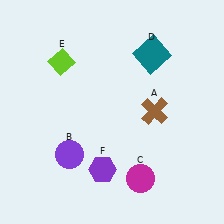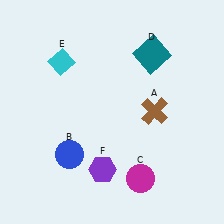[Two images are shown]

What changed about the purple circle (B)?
In Image 1, B is purple. In Image 2, it changed to blue.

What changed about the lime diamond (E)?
In Image 1, E is lime. In Image 2, it changed to cyan.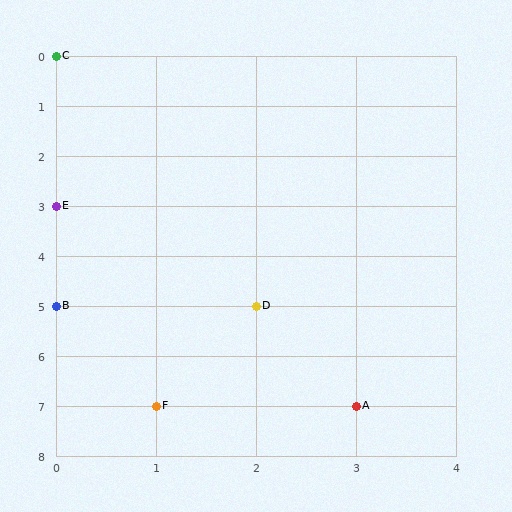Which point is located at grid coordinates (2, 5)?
Point D is at (2, 5).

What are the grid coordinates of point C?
Point C is at grid coordinates (0, 0).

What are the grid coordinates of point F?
Point F is at grid coordinates (1, 7).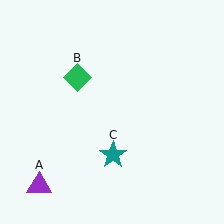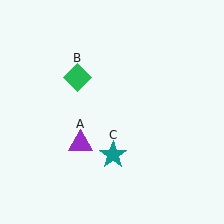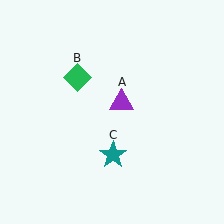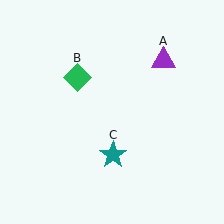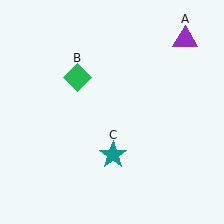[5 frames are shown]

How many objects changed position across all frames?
1 object changed position: purple triangle (object A).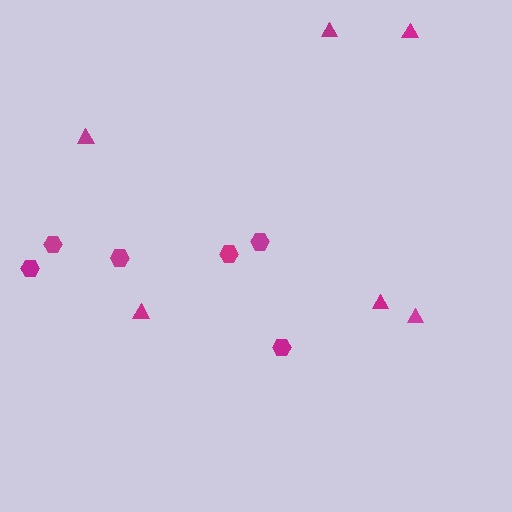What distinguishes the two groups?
There are 2 groups: one group of triangles (6) and one group of hexagons (6).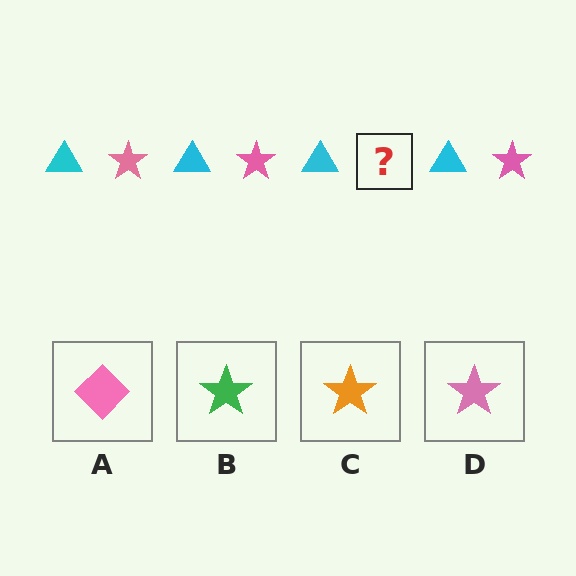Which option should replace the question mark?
Option D.